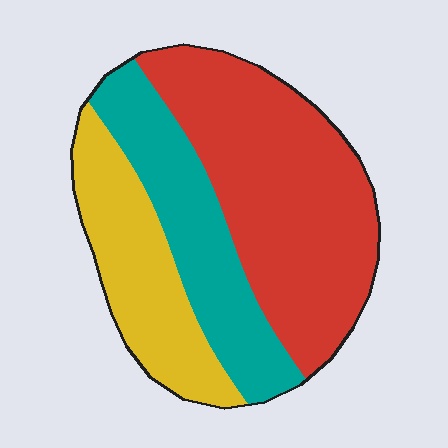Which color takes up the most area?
Red, at roughly 50%.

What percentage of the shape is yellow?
Yellow takes up between a sixth and a third of the shape.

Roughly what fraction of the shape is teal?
Teal covers around 25% of the shape.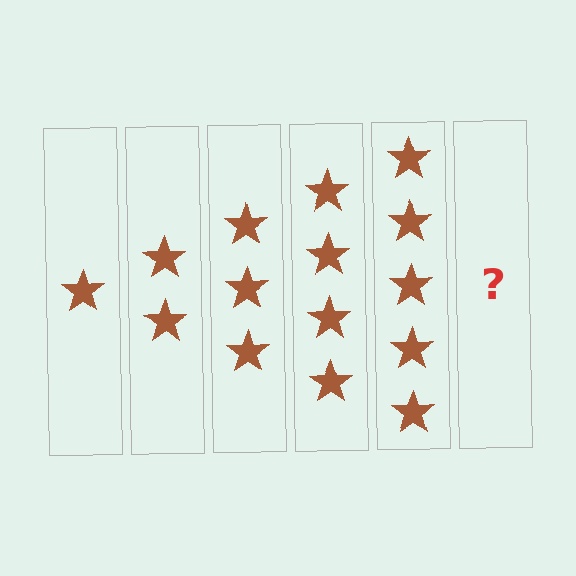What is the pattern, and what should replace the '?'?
The pattern is that each step adds one more star. The '?' should be 6 stars.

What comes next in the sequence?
The next element should be 6 stars.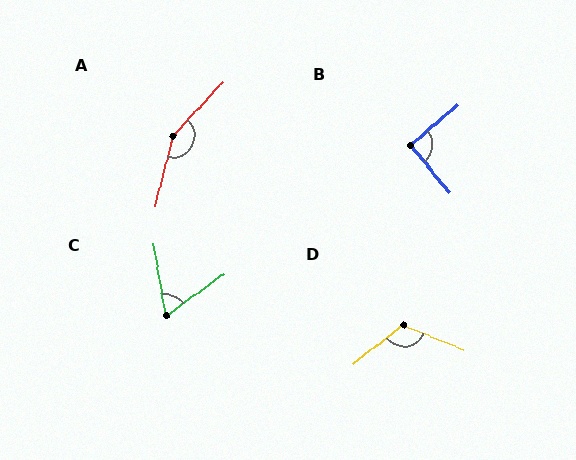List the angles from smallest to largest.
C (63°), B (91°), D (119°), A (151°).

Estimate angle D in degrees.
Approximately 119 degrees.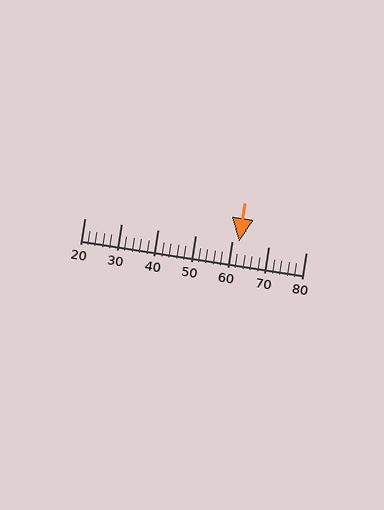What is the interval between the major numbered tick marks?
The major tick marks are spaced 10 units apart.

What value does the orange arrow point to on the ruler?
The orange arrow points to approximately 62.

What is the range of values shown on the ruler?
The ruler shows values from 20 to 80.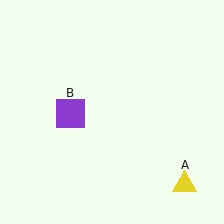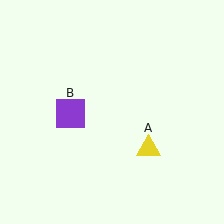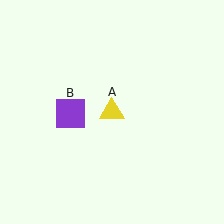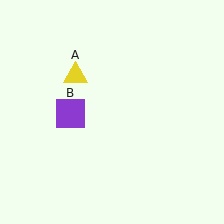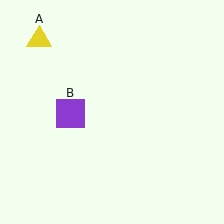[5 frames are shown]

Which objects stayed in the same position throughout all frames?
Purple square (object B) remained stationary.